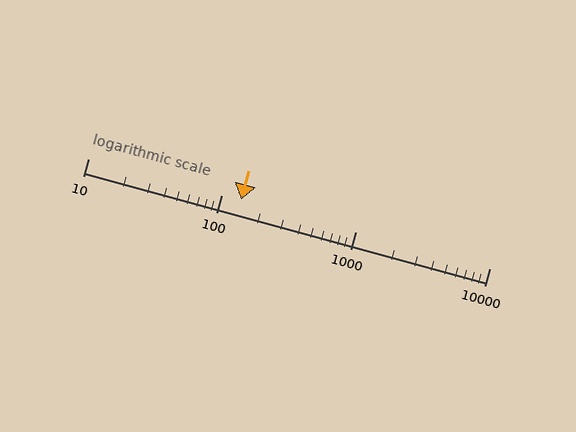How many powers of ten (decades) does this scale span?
The scale spans 3 decades, from 10 to 10000.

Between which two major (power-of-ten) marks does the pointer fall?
The pointer is between 100 and 1000.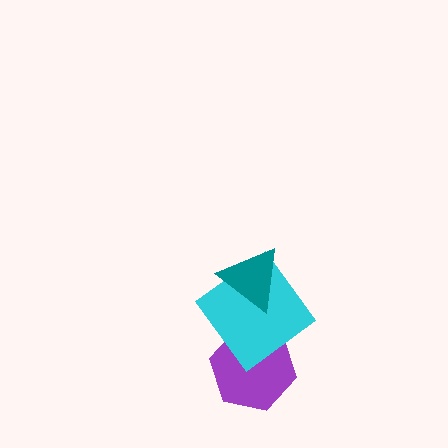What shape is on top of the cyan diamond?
The teal triangle is on top of the cyan diamond.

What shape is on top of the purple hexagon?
The cyan diamond is on top of the purple hexagon.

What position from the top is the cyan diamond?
The cyan diamond is 2nd from the top.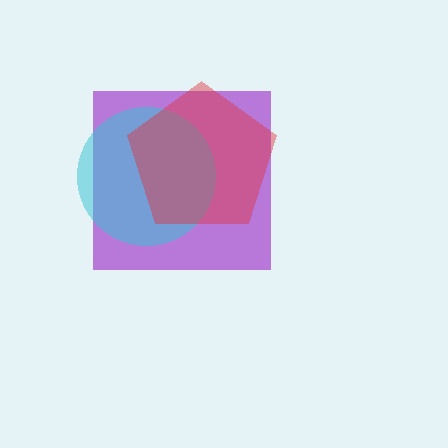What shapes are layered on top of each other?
The layered shapes are: a purple square, a cyan circle, a red pentagon.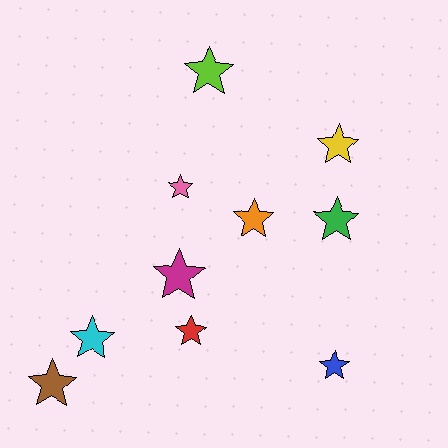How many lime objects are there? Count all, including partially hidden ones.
There is 1 lime object.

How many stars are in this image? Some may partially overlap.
There are 10 stars.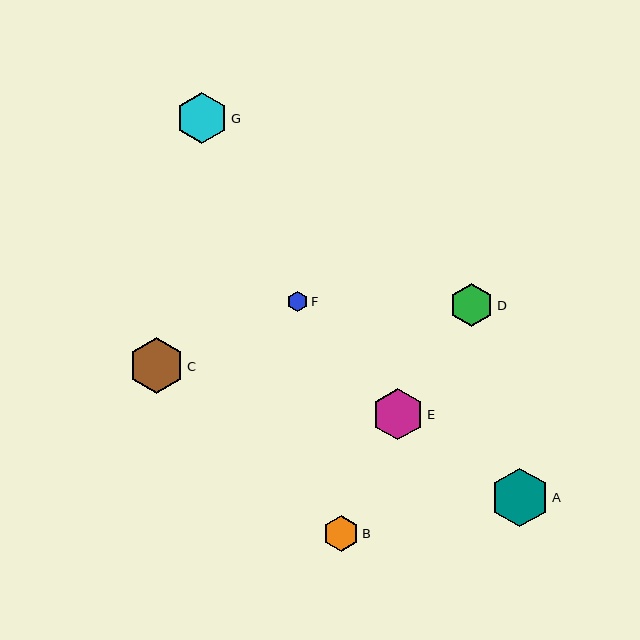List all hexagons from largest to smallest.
From largest to smallest: A, C, G, E, D, B, F.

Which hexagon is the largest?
Hexagon A is the largest with a size of approximately 59 pixels.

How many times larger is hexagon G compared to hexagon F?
Hexagon G is approximately 2.5 times the size of hexagon F.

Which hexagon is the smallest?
Hexagon F is the smallest with a size of approximately 21 pixels.